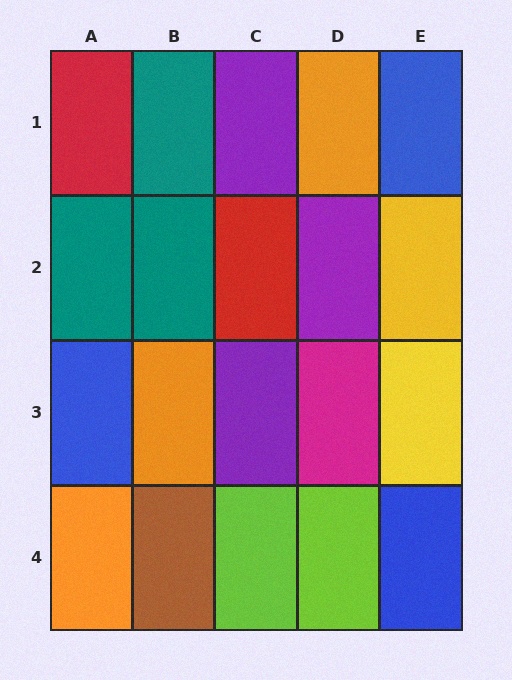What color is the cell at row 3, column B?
Orange.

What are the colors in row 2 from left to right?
Teal, teal, red, purple, yellow.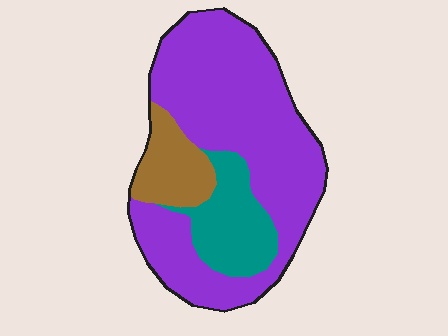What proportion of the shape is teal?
Teal covers 18% of the shape.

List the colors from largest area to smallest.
From largest to smallest: purple, teal, brown.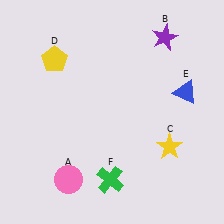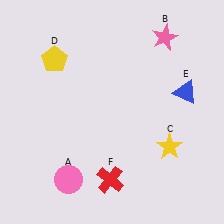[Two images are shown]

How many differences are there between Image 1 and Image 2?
There are 2 differences between the two images.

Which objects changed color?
B changed from purple to pink. F changed from green to red.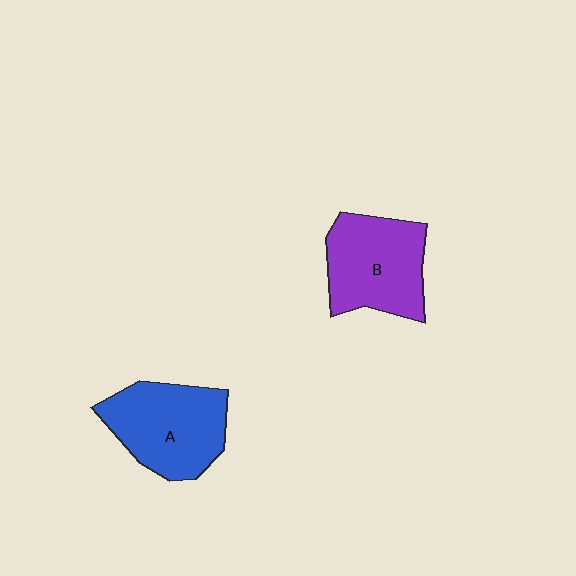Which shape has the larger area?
Shape A (blue).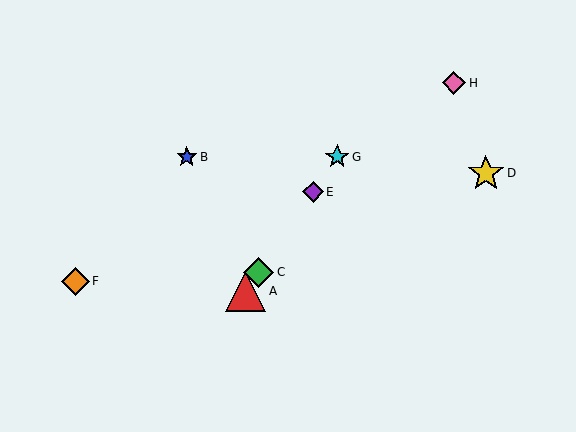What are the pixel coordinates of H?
Object H is at (454, 83).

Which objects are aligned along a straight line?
Objects A, C, E, G are aligned along a straight line.